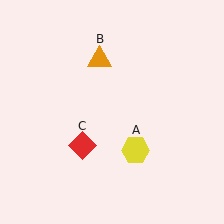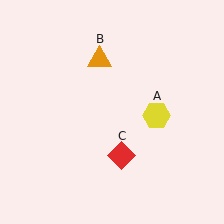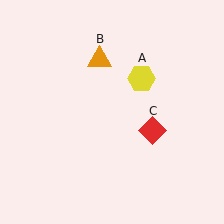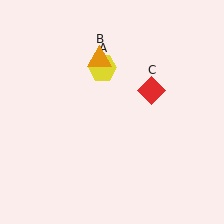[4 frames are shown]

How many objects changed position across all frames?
2 objects changed position: yellow hexagon (object A), red diamond (object C).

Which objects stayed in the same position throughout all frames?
Orange triangle (object B) remained stationary.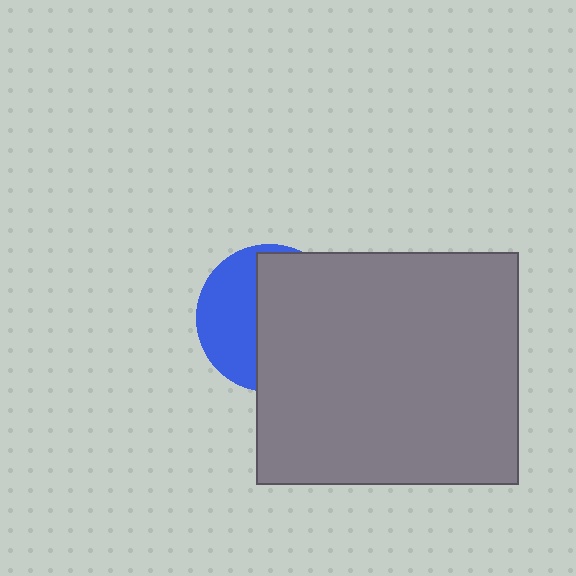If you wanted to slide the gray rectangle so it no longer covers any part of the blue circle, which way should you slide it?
Slide it right — that is the most direct way to separate the two shapes.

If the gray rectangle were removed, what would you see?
You would see the complete blue circle.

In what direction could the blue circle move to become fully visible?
The blue circle could move left. That would shift it out from behind the gray rectangle entirely.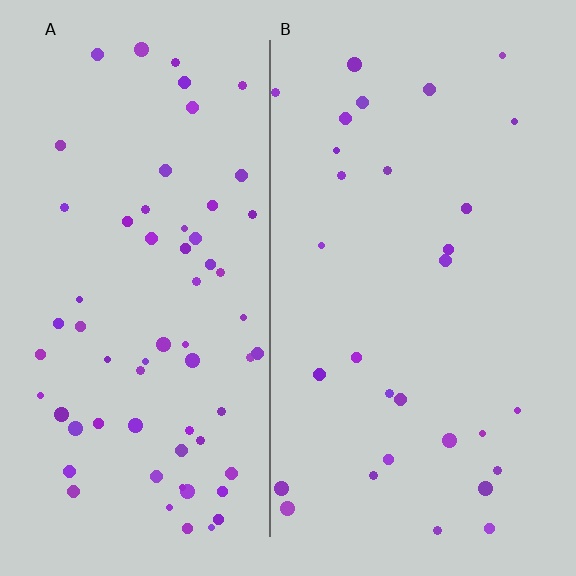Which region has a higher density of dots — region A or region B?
A (the left).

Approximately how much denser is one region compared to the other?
Approximately 2.2× — region A over region B.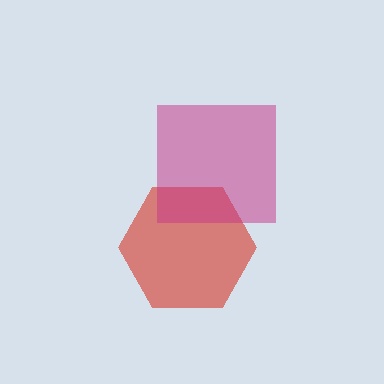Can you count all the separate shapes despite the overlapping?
Yes, there are 2 separate shapes.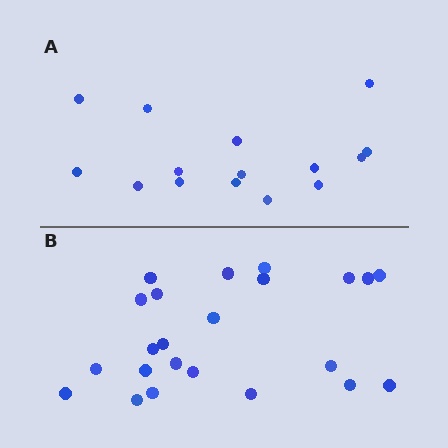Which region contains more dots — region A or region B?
Region B (the bottom region) has more dots.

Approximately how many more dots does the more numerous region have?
Region B has roughly 8 or so more dots than region A.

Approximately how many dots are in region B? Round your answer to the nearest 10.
About 20 dots. (The exact count is 23, which rounds to 20.)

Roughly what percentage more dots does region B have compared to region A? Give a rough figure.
About 55% more.